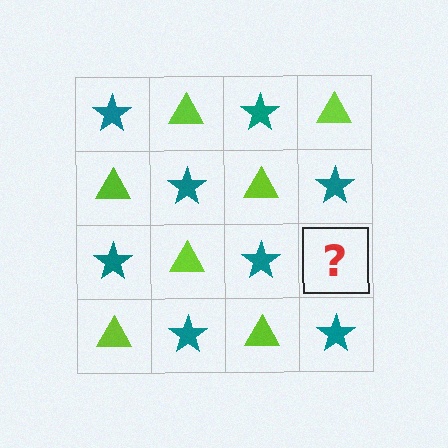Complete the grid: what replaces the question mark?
The question mark should be replaced with a lime triangle.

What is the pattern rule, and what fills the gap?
The rule is that it alternates teal star and lime triangle in a checkerboard pattern. The gap should be filled with a lime triangle.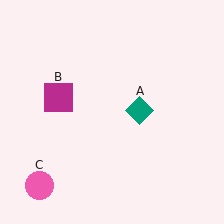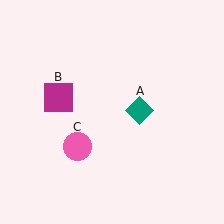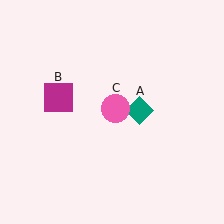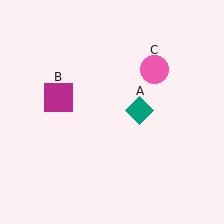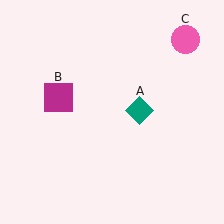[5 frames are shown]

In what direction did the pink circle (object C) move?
The pink circle (object C) moved up and to the right.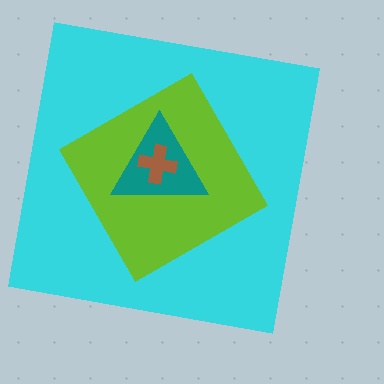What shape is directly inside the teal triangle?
The brown cross.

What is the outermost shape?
The cyan square.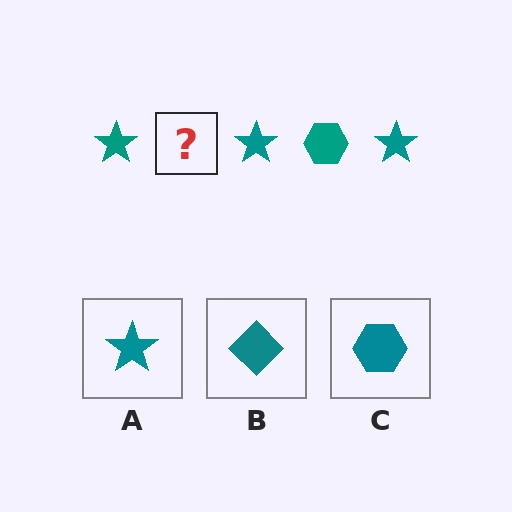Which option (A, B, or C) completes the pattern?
C.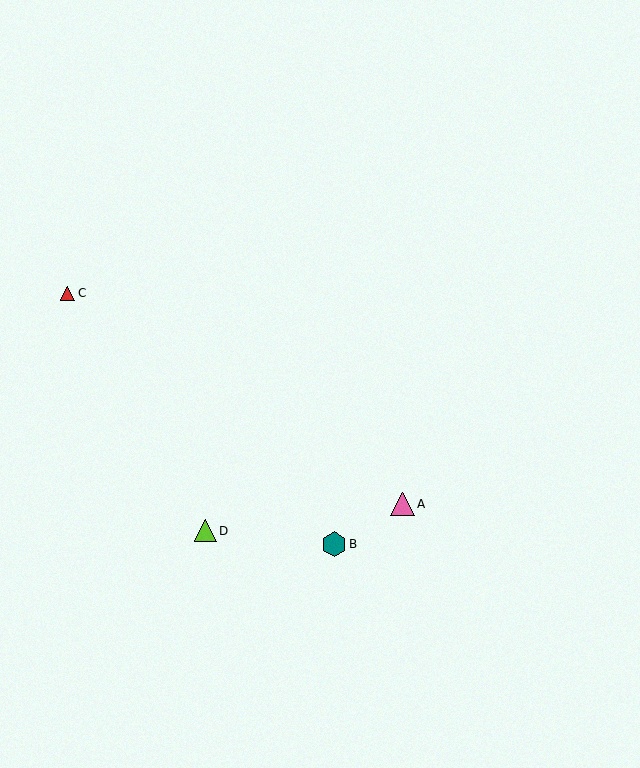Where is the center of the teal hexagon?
The center of the teal hexagon is at (334, 544).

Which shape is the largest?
The teal hexagon (labeled B) is the largest.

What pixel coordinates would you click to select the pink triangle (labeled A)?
Click at (403, 504) to select the pink triangle A.